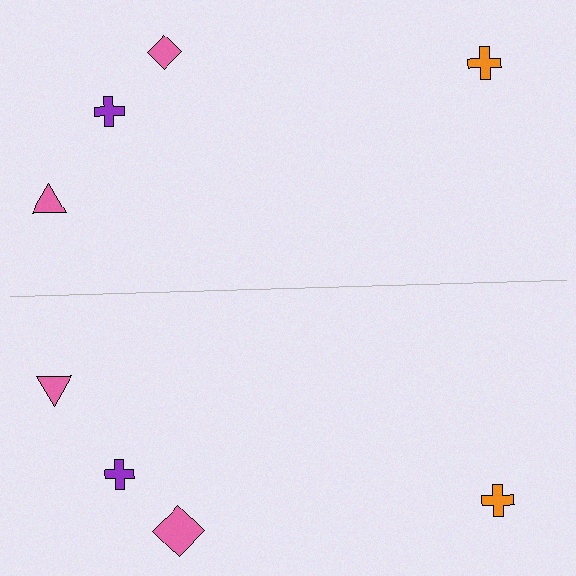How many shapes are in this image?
There are 8 shapes in this image.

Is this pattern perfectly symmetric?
No, the pattern is not perfectly symmetric. The pink diamond on the bottom side has a different size than its mirror counterpart.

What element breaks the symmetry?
The pink diamond on the bottom side has a different size than its mirror counterpart.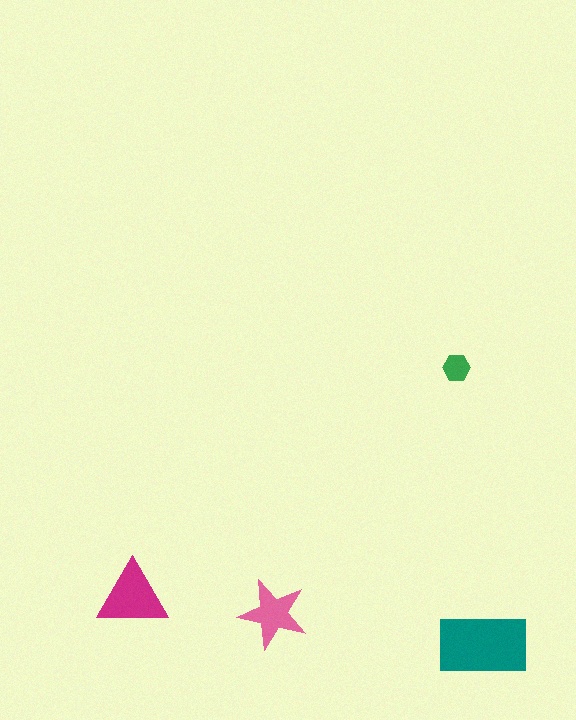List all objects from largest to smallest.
The teal rectangle, the magenta triangle, the pink star, the green hexagon.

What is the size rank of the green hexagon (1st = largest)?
4th.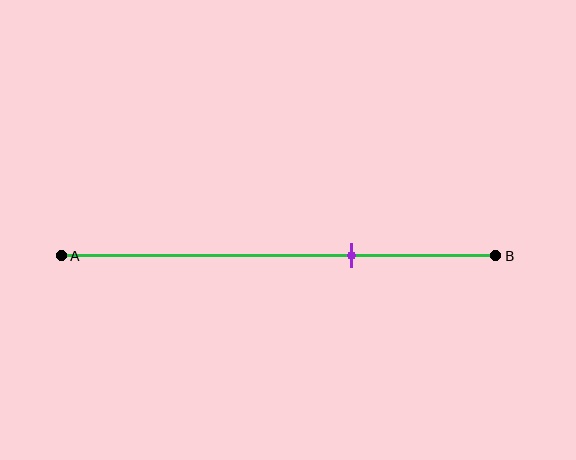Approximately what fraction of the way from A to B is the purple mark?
The purple mark is approximately 65% of the way from A to B.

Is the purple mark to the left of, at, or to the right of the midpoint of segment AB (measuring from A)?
The purple mark is to the right of the midpoint of segment AB.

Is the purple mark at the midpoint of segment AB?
No, the mark is at about 65% from A, not at the 50% midpoint.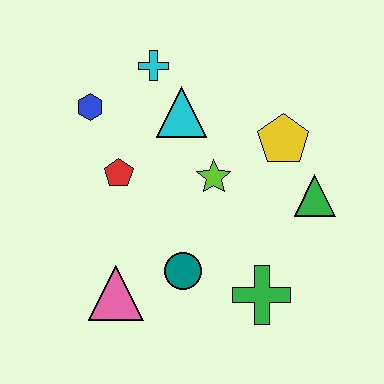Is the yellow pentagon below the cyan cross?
Yes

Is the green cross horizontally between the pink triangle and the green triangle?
Yes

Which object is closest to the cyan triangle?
The cyan cross is closest to the cyan triangle.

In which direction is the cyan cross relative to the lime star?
The cyan cross is above the lime star.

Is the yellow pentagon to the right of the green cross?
Yes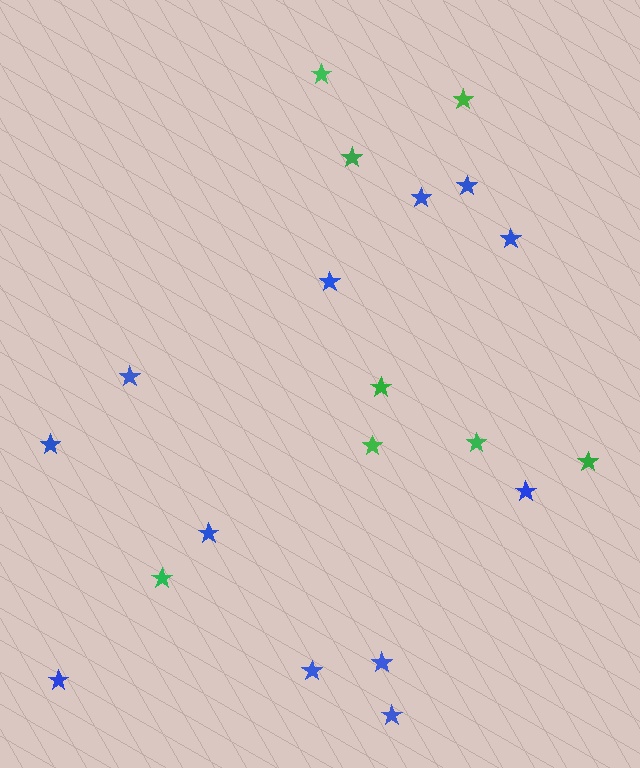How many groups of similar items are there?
There are 2 groups: one group of blue stars (12) and one group of green stars (8).